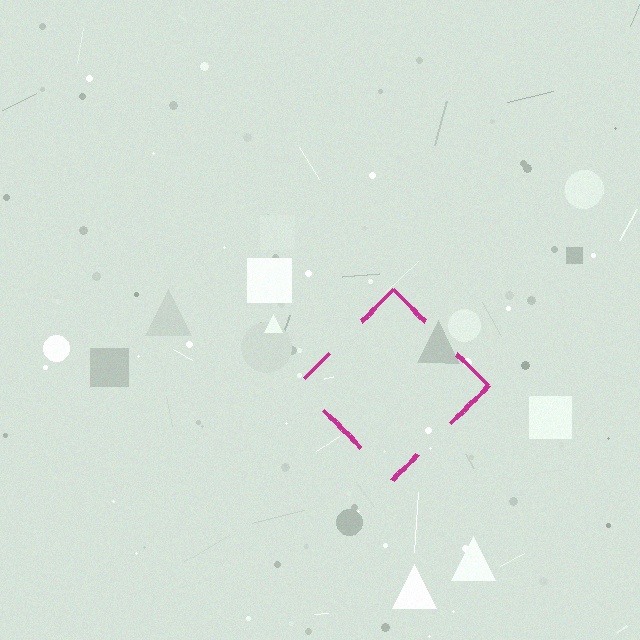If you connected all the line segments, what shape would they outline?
They would outline a diamond.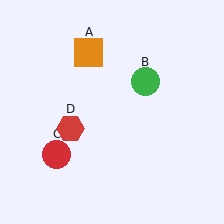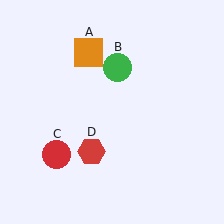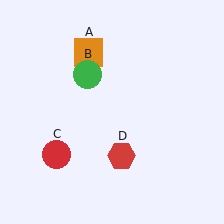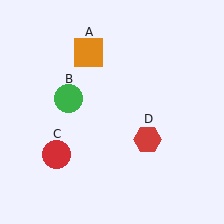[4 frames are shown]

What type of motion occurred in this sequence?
The green circle (object B), red hexagon (object D) rotated counterclockwise around the center of the scene.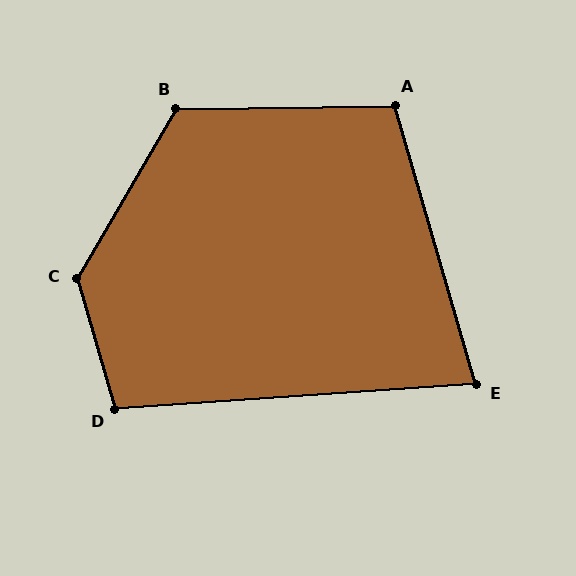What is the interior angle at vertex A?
Approximately 105 degrees (obtuse).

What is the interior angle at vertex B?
Approximately 121 degrees (obtuse).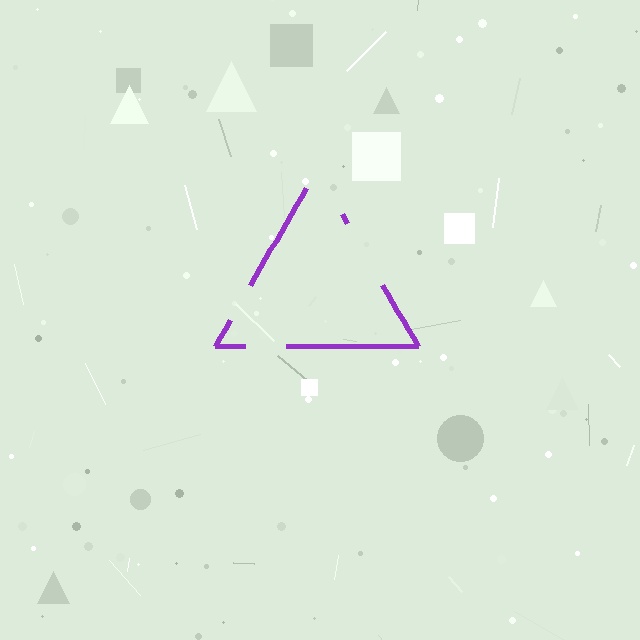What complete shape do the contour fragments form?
The contour fragments form a triangle.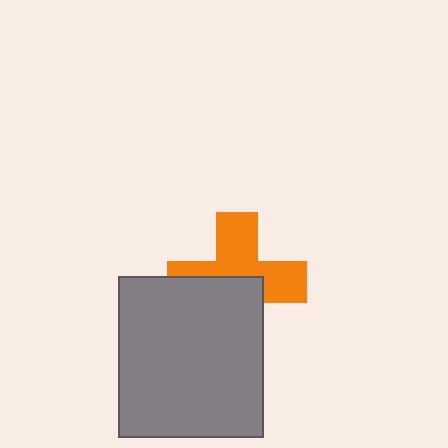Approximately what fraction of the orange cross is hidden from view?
Roughly 47% of the orange cross is hidden behind the gray rectangle.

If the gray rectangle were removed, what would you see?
You would see the complete orange cross.